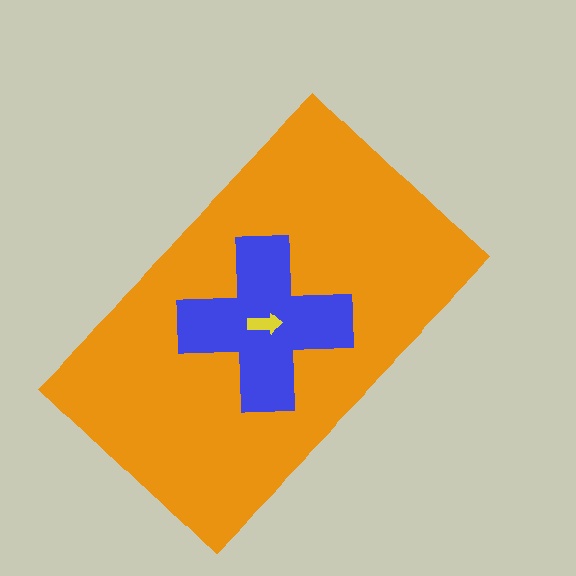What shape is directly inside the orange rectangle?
The blue cross.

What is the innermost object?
The yellow arrow.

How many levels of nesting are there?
3.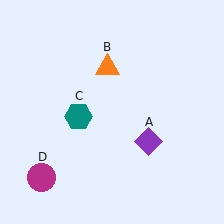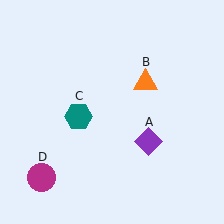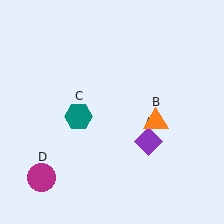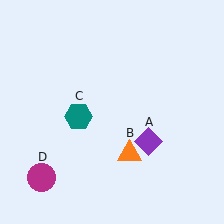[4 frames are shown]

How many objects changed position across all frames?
1 object changed position: orange triangle (object B).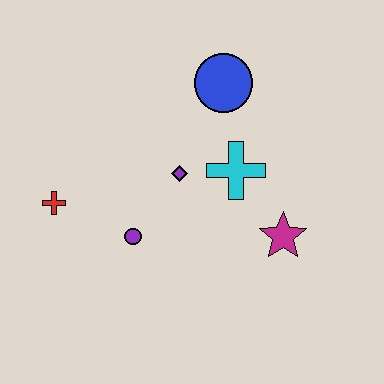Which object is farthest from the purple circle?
The blue circle is farthest from the purple circle.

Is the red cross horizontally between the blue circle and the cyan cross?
No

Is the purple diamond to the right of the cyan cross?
No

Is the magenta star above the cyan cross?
No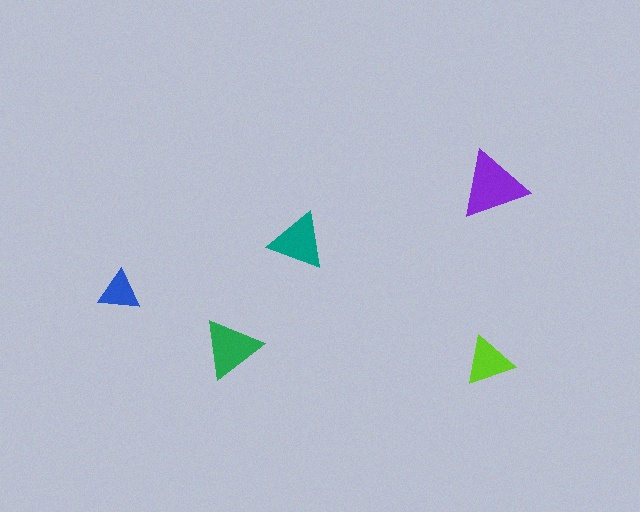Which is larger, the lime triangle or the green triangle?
The green one.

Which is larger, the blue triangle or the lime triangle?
The lime one.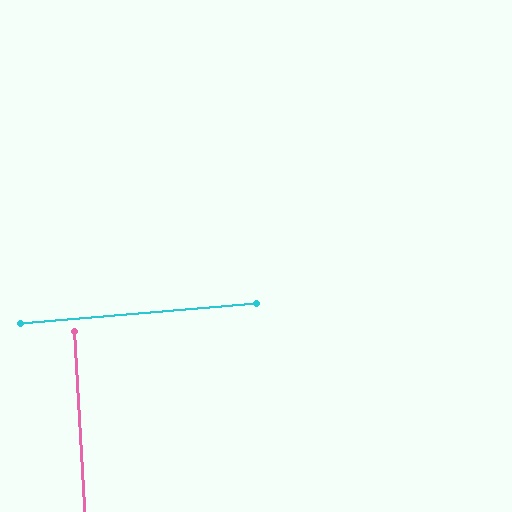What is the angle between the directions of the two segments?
Approximately 89 degrees.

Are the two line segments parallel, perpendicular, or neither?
Perpendicular — they meet at approximately 89°.